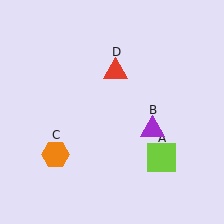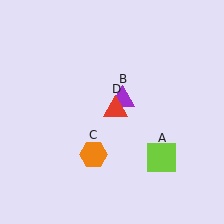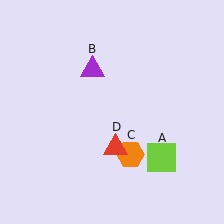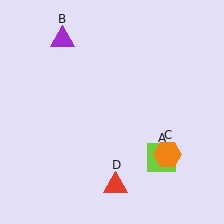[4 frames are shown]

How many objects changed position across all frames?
3 objects changed position: purple triangle (object B), orange hexagon (object C), red triangle (object D).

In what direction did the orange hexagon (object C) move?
The orange hexagon (object C) moved right.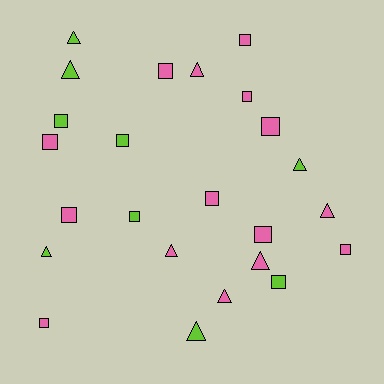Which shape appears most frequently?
Square, with 14 objects.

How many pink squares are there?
There are 10 pink squares.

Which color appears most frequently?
Pink, with 15 objects.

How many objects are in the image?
There are 24 objects.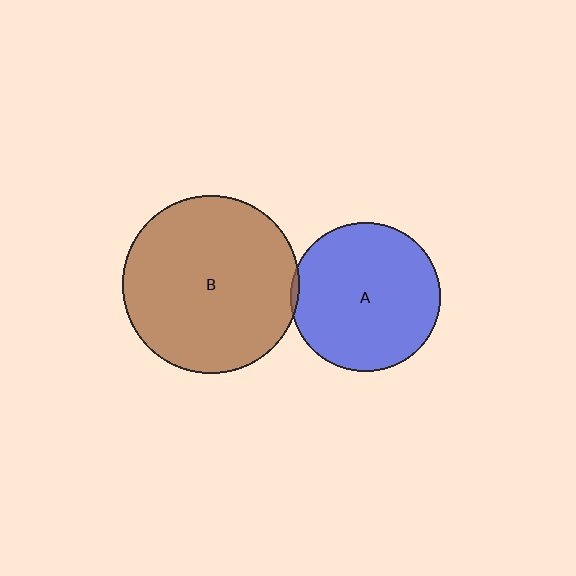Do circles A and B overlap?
Yes.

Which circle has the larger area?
Circle B (brown).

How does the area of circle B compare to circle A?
Approximately 1.4 times.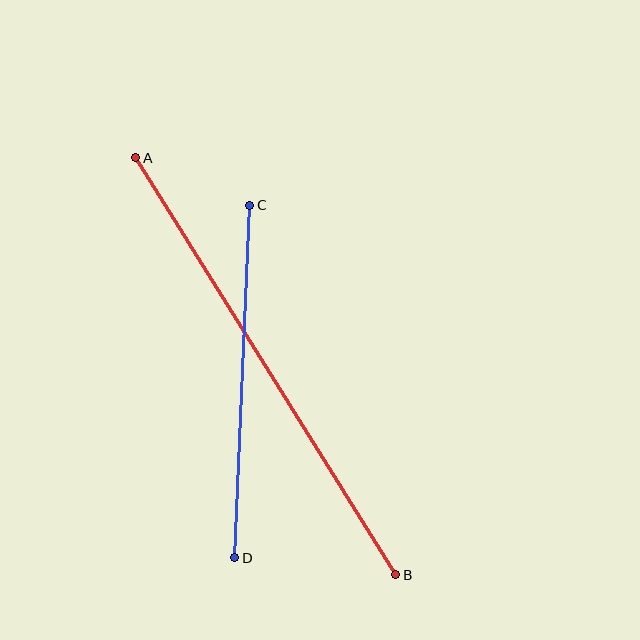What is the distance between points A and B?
The distance is approximately 491 pixels.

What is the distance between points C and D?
The distance is approximately 353 pixels.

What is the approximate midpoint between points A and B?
The midpoint is at approximately (266, 366) pixels.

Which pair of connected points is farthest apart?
Points A and B are farthest apart.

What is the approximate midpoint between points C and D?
The midpoint is at approximately (242, 381) pixels.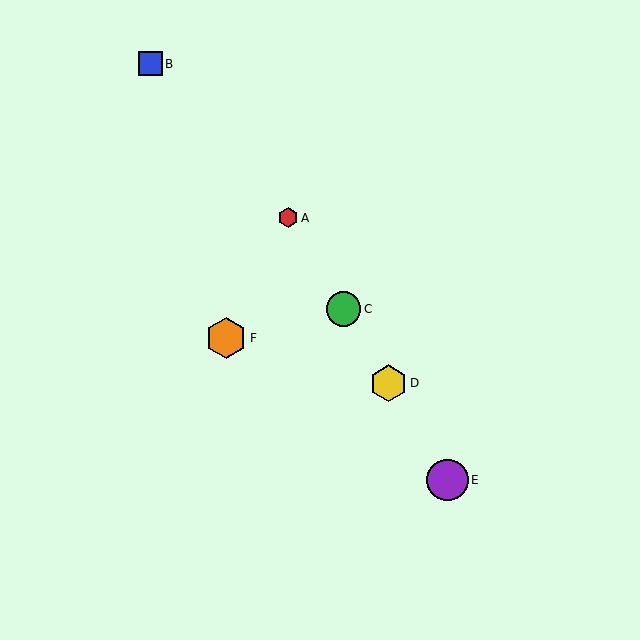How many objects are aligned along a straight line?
4 objects (A, C, D, E) are aligned along a straight line.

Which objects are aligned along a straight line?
Objects A, C, D, E are aligned along a straight line.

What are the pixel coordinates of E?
Object E is at (448, 480).